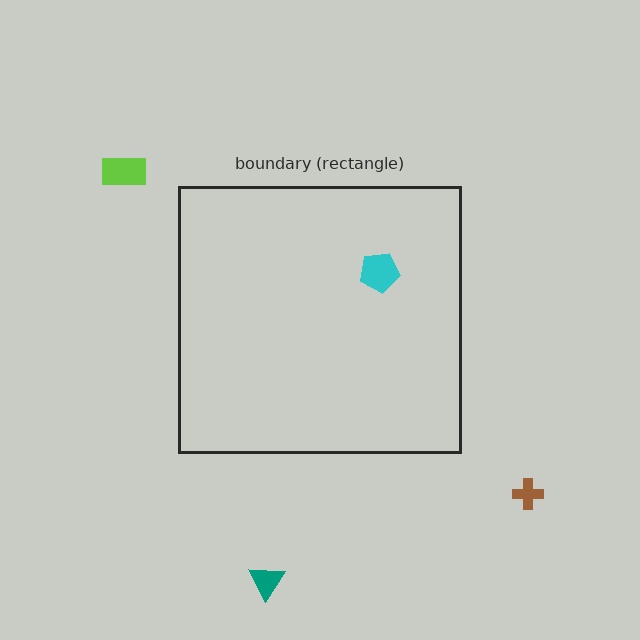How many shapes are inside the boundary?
1 inside, 3 outside.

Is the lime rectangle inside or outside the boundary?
Outside.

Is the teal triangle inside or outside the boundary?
Outside.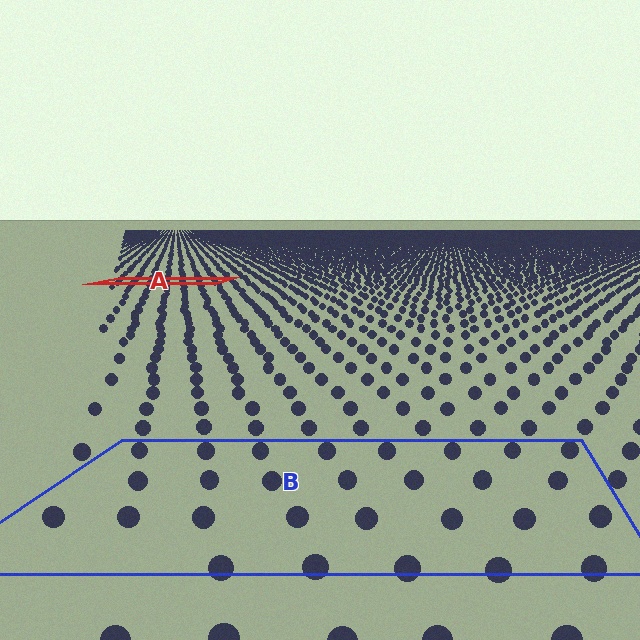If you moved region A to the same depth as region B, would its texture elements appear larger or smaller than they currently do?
They would appear larger. At a closer depth, the same texture elements are projected at a bigger on-screen size.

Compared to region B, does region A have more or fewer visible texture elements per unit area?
Region A has more texture elements per unit area — they are packed more densely because it is farther away.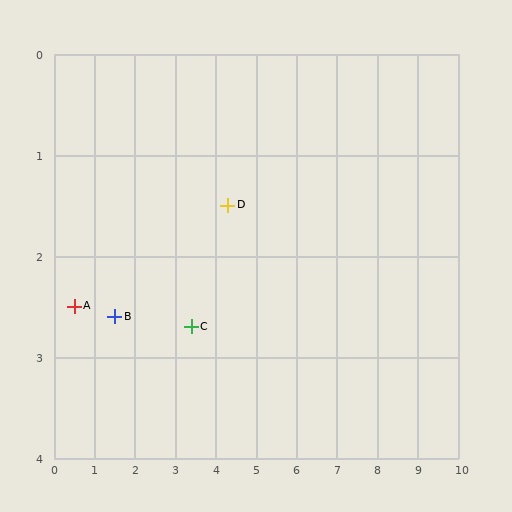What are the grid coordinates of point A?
Point A is at approximately (0.5, 2.5).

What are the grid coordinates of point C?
Point C is at approximately (3.4, 2.7).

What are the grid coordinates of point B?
Point B is at approximately (1.5, 2.6).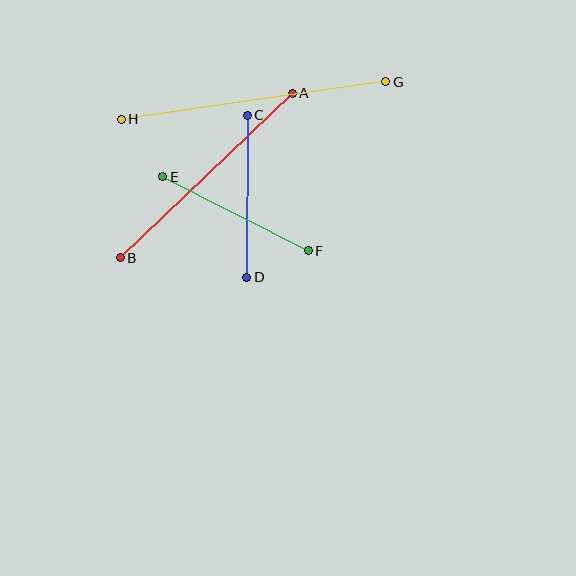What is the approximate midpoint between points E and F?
The midpoint is at approximately (235, 214) pixels.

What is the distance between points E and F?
The distance is approximately 163 pixels.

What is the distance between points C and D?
The distance is approximately 162 pixels.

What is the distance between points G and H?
The distance is approximately 267 pixels.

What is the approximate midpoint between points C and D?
The midpoint is at approximately (247, 196) pixels.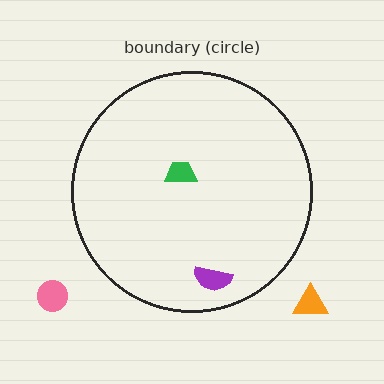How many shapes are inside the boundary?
2 inside, 2 outside.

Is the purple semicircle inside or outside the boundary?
Inside.